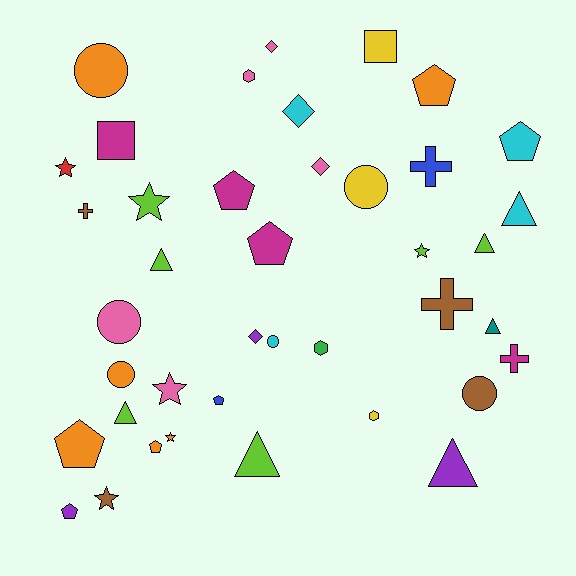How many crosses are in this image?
There are 4 crosses.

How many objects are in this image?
There are 40 objects.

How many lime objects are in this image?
There are 6 lime objects.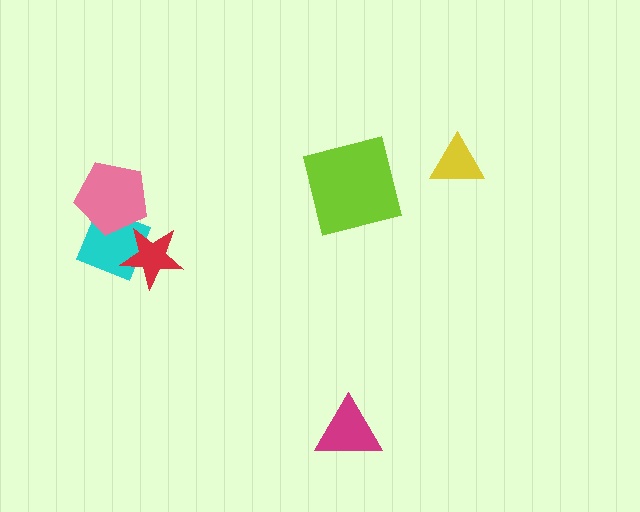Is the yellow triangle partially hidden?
No, no other shape covers it.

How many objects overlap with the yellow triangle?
0 objects overlap with the yellow triangle.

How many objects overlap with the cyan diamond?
2 objects overlap with the cyan diamond.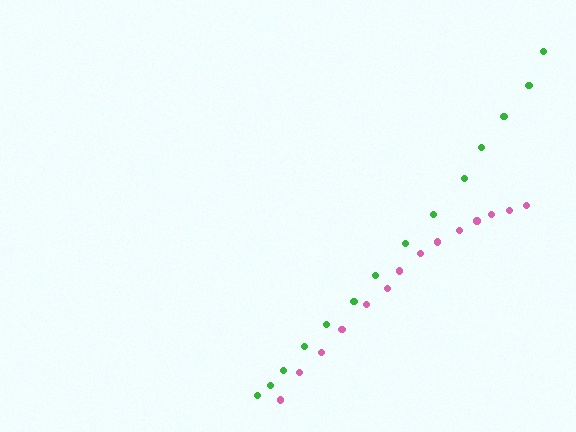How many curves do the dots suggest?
There are 2 distinct paths.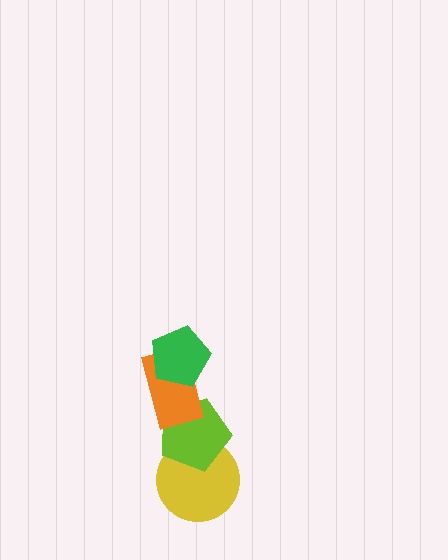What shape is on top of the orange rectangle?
The green pentagon is on top of the orange rectangle.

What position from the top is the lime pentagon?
The lime pentagon is 3rd from the top.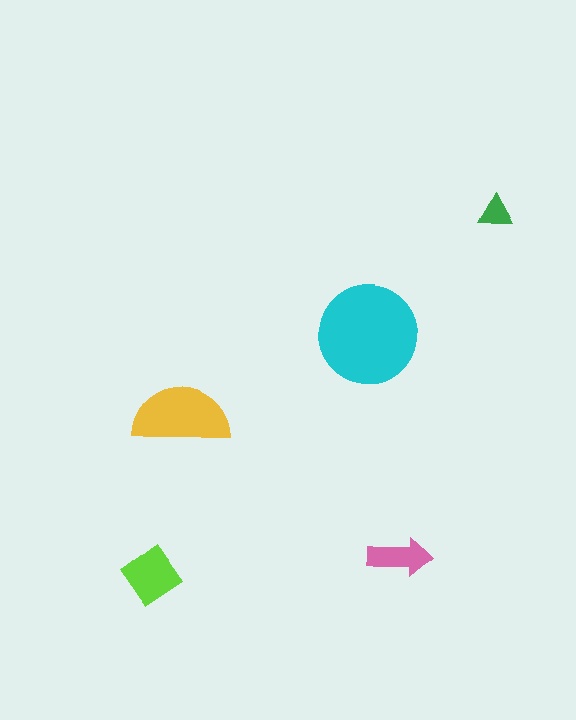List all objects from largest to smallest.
The cyan circle, the yellow semicircle, the lime diamond, the pink arrow, the green triangle.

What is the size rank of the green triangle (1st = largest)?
5th.